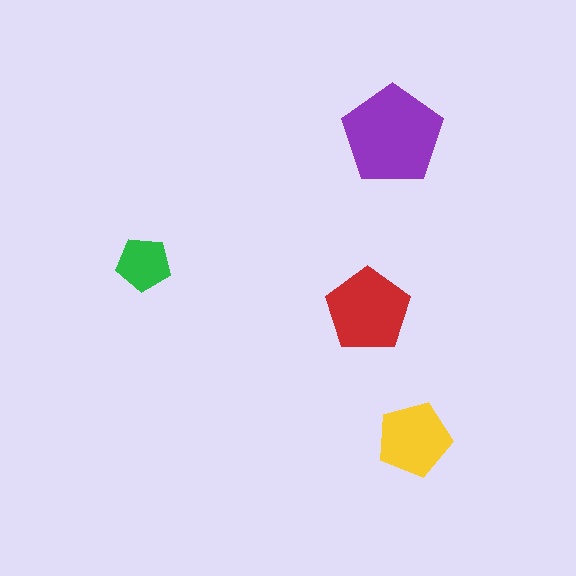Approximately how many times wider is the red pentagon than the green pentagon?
About 1.5 times wider.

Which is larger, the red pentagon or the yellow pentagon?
The red one.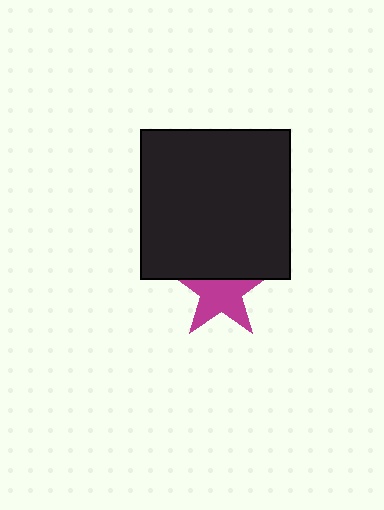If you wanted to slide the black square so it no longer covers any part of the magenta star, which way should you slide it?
Slide it up — that is the most direct way to separate the two shapes.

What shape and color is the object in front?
The object in front is a black square.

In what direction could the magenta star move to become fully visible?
The magenta star could move down. That would shift it out from behind the black square entirely.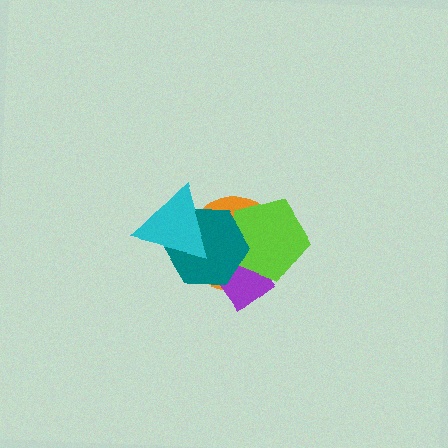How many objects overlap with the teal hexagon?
4 objects overlap with the teal hexagon.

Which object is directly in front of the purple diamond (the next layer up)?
The lime pentagon is directly in front of the purple diamond.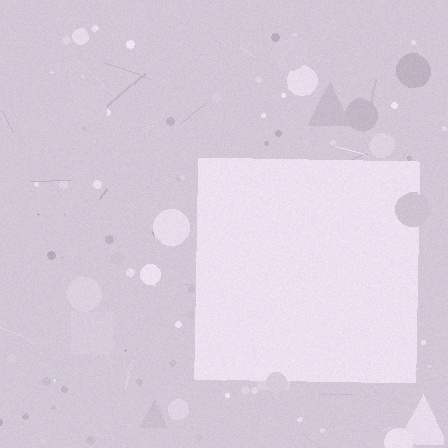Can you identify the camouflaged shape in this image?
The camouflaged shape is a square.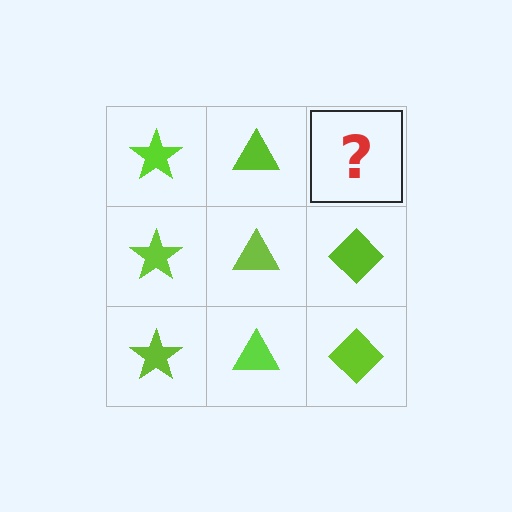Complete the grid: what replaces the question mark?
The question mark should be replaced with a lime diamond.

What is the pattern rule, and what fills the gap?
The rule is that each column has a consistent shape. The gap should be filled with a lime diamond.